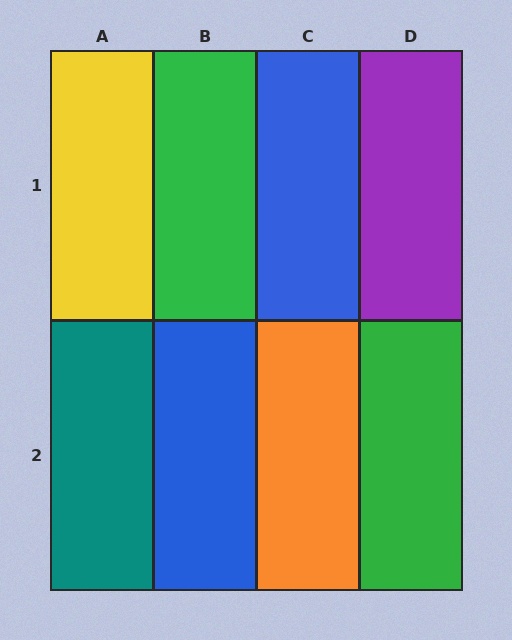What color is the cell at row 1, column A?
Yellow.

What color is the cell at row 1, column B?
Green.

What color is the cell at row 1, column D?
Purple.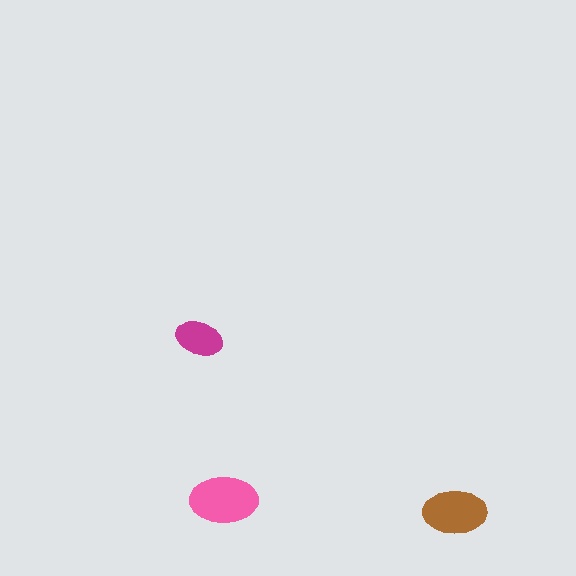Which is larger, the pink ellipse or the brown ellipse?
The pink one.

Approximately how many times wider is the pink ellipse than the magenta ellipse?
About 1.5 times wider.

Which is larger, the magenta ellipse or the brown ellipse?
The brown one.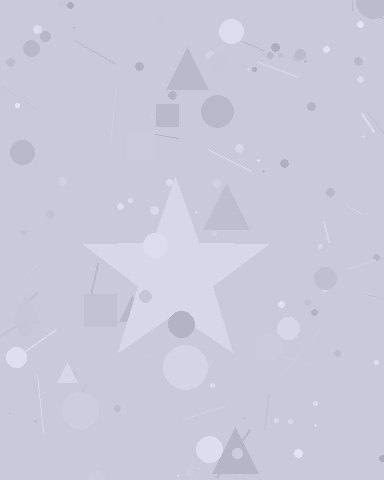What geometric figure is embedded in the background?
A star is embedded in the background.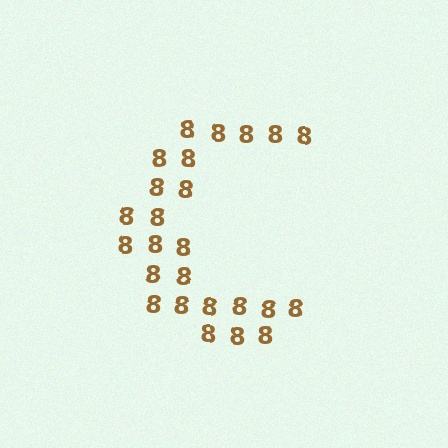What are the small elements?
The small elements are digit 8's.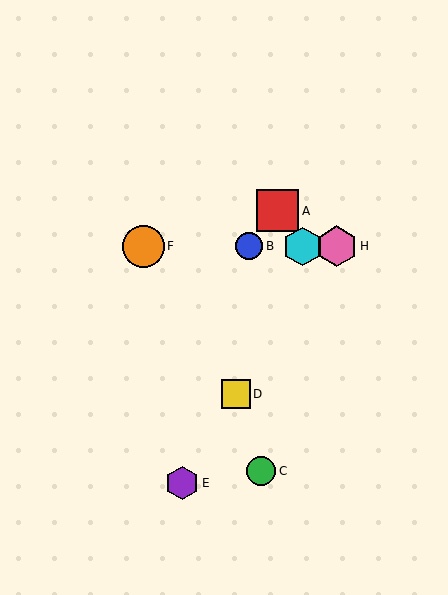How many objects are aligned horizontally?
4 objects (B, F, G, H) are aligned horizontally.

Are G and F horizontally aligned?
Yes, both are at y≈246.